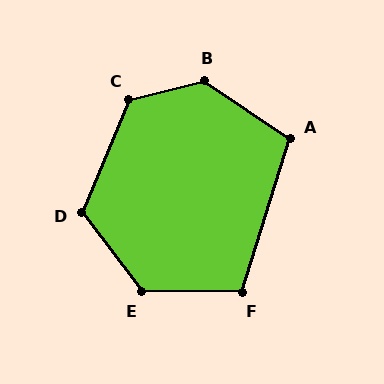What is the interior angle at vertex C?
Approximately 126 degrees (obtuse).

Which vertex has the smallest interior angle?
A, at approximately 107 degrees.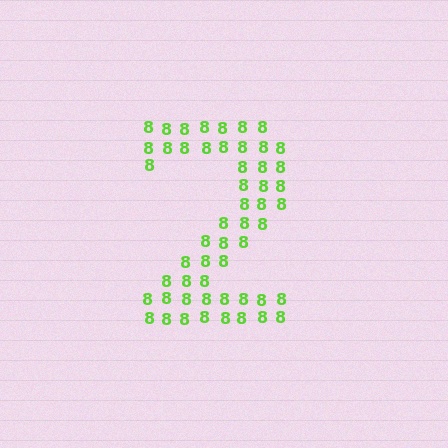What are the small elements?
The small elements are digit 8's.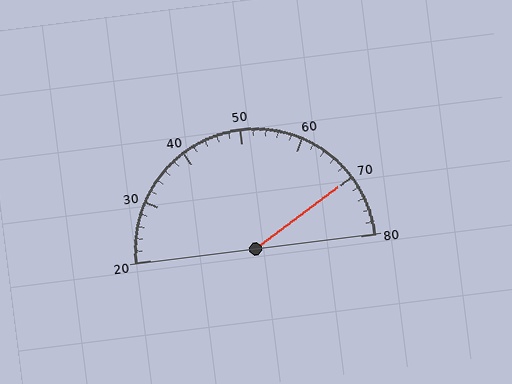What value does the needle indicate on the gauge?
The needle indicates approximately 70.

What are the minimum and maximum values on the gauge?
The gauge ranges from 20 to 80.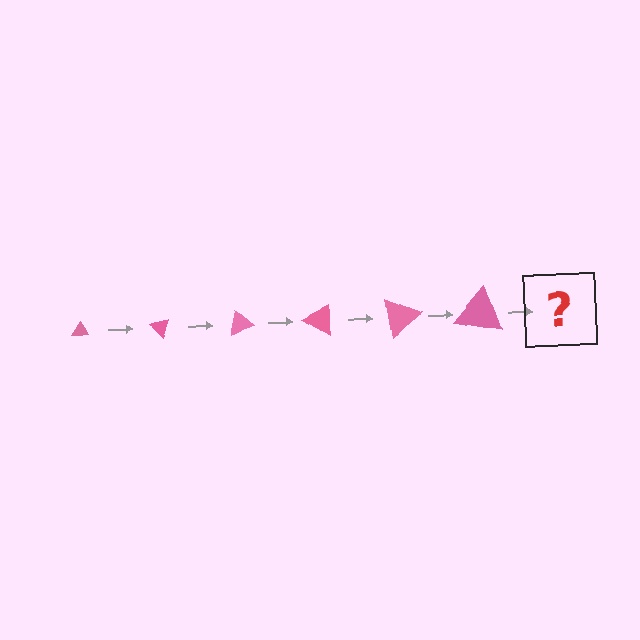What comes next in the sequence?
The next element should be a triangle, larger than the previous one and rotated 300 degrees from the start.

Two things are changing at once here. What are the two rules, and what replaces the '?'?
The two rules are that the triangle grows larger each step and it rotates 50 degrees each step. The '?' should be a triangle, larger than the previous one and rotated 300 degrees from the start.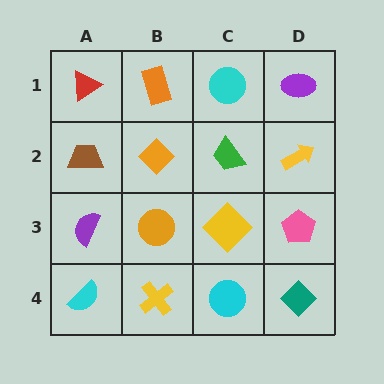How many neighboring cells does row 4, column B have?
3.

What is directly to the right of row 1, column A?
An orange rectangle.